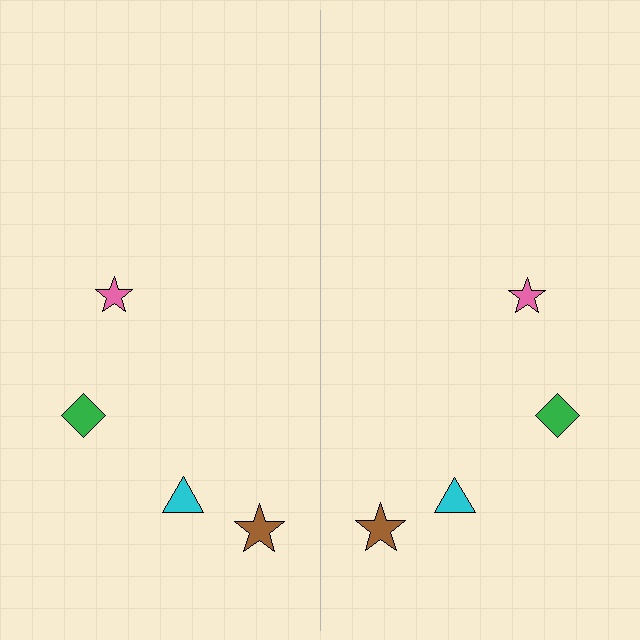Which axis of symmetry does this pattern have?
The pattern has a vertical axis of symmetry running through the center of the image.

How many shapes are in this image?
There are 8 shapes in this image.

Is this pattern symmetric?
Yes, this pattern has bilateral (reflection) symmetry.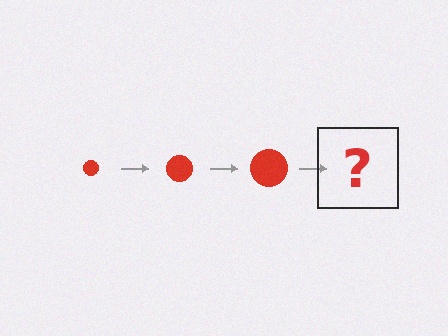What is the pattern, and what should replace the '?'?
The pattern is that the circle gets progressively larger each step. The '?' should be a red circle, larger than the previous one.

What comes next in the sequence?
The next element should be a red circle, larger than the previous one.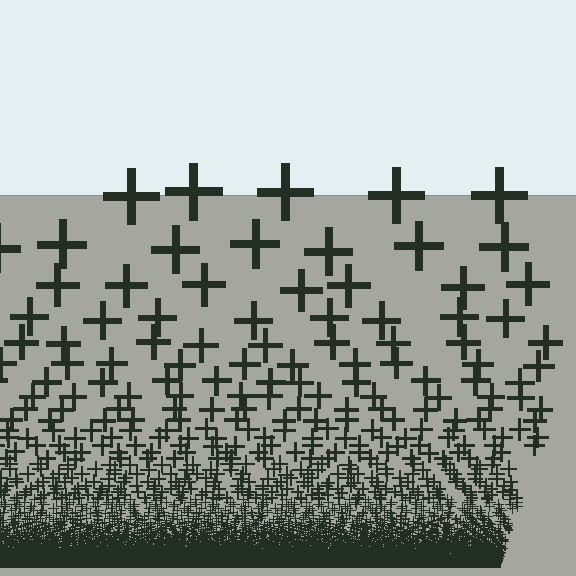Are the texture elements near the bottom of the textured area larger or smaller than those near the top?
Smaller. The gradient is inverted — elements near the bottom are smaller and denser.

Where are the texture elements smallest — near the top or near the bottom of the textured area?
Near the bottom.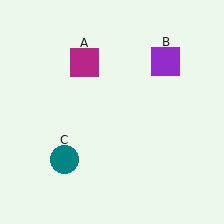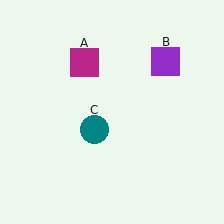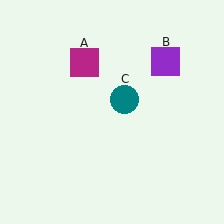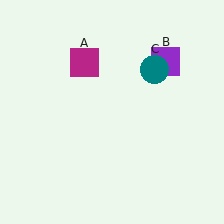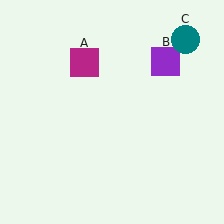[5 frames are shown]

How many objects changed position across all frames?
1 object changed position: teal circle (object C).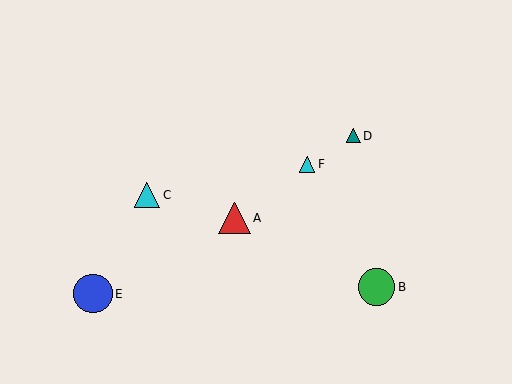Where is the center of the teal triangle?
The center of the teal triangle is at (353, 136).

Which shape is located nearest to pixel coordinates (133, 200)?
The cyan triangle (labeled C) at (147, 195) is nearest to that location.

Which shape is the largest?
The blue circle (labeled E) is the largest.